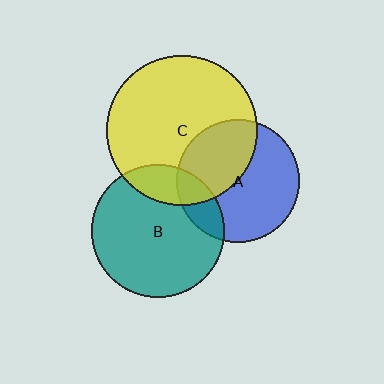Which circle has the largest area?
Circle C (yellow).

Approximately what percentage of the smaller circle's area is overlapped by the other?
Approximately 15%.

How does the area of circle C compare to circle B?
Approximately 1.3 times.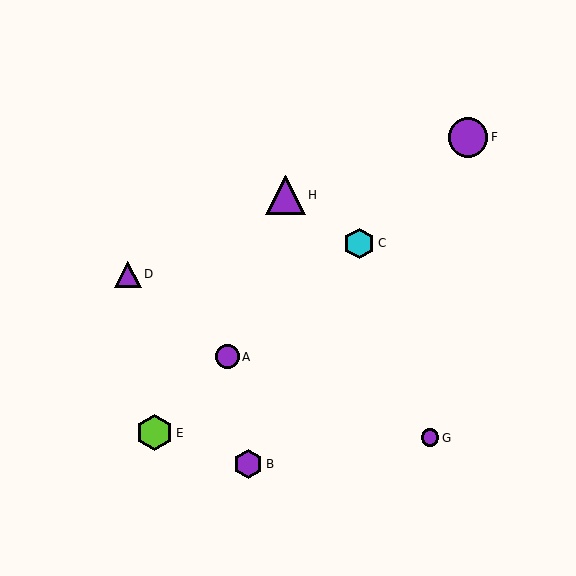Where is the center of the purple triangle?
The center of the purple triangle is at (128, 274).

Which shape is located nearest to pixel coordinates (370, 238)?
The cyan hexagon (labeled C) at (359, 244) is nearest to that location.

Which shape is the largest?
The purple circle (labeled F) is the largest.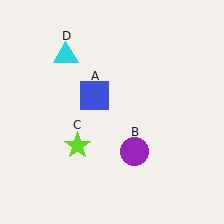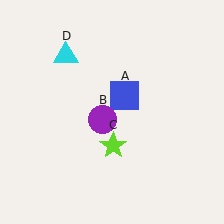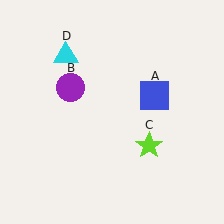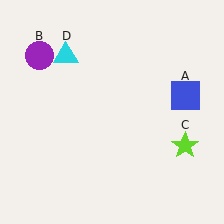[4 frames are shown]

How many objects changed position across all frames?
3 objects changed position: blue square (object A), purple circle (object B), lime star (object C).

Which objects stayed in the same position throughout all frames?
Cyan triangle (object D) remained stationary.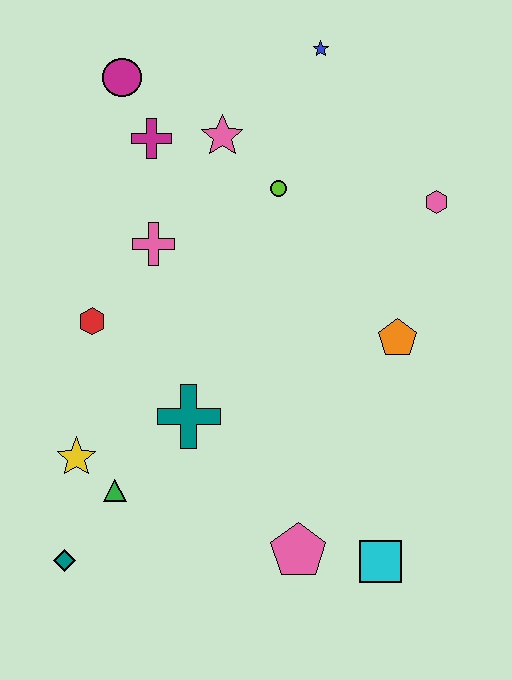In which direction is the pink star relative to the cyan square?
The pink star is above the cyan square.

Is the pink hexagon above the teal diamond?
Yes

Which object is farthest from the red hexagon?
The cyan square is farthest from the red hexagon.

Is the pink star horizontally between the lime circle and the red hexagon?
Yes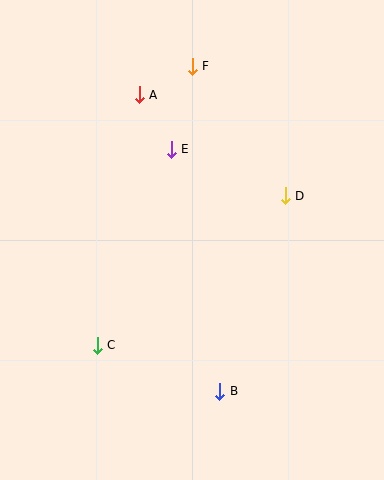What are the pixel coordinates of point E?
Point E is at (171, 149).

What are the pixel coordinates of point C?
Point C is at (97, 345).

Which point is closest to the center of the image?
Point E at (171, 149) is closest to the center.